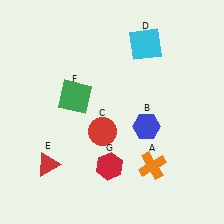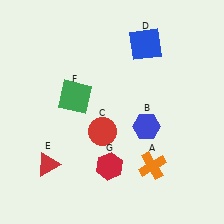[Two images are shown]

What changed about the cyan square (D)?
In Image 1, D is cyan. In Image 2, it changed to blue.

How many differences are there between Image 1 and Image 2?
There is 1 difference between the two images.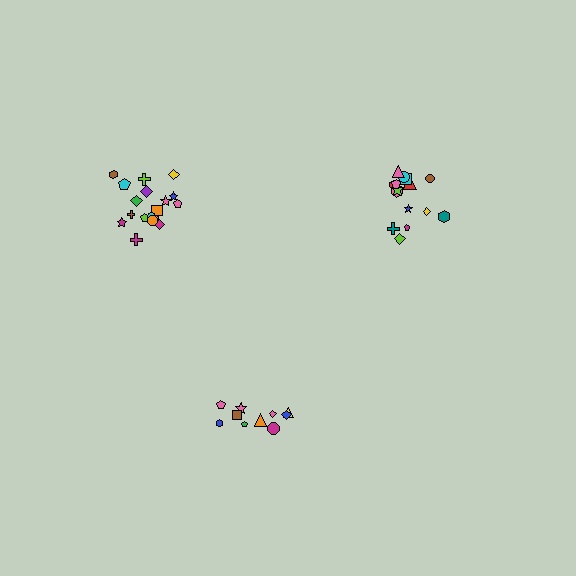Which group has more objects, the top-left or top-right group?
The top-left group.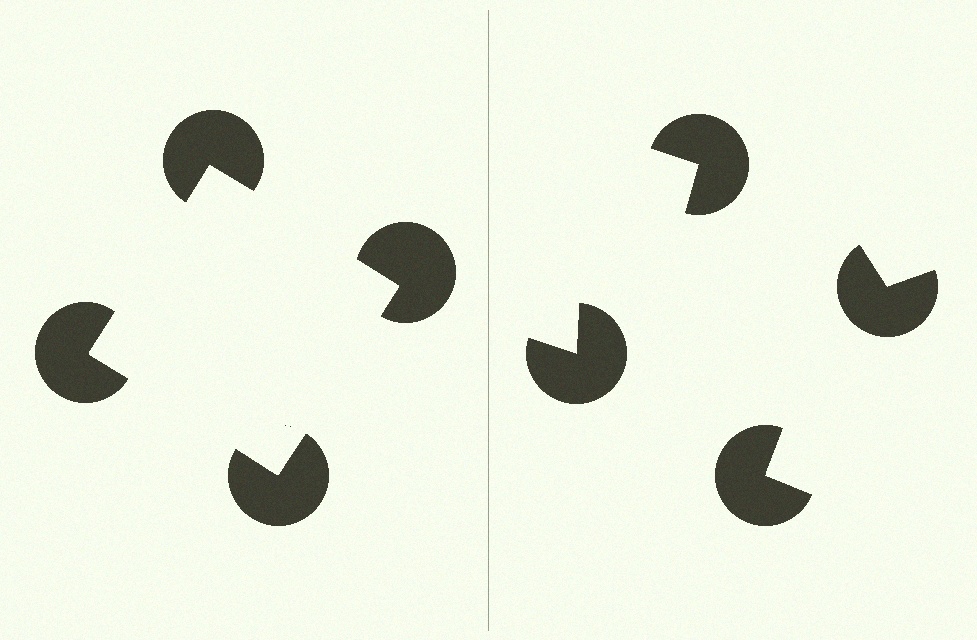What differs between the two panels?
The pac-man discs are positioned identically on both sides; only the wedge orientations differ. On the left they align to a square; on the right they are misaligned.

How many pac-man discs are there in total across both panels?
8 — 4 on each side.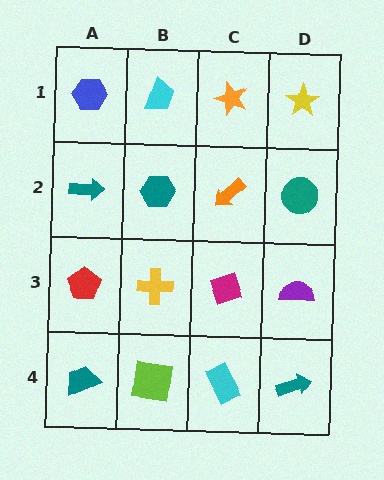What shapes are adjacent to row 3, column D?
A teal circle (row 2, column D), a teal arrow (row 4, column D), a magenta diamond (row 3, column C).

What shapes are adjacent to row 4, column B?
A yellow cross (row 3, column B), a teal trapezoid (row 4, column A), a cyan rectangle (row 4, column C).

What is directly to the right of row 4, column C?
A teal arrow.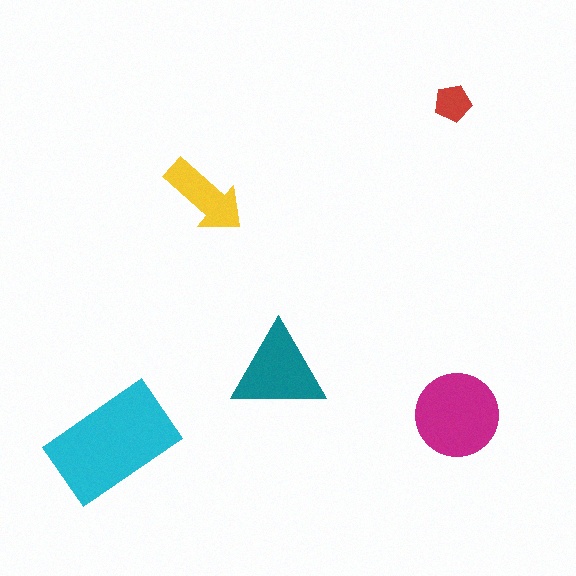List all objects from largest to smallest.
The cyan rectangle, the magenta circle, the teal triangle, the yellow arrow, the red pentagon.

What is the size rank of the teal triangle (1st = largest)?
3rd.